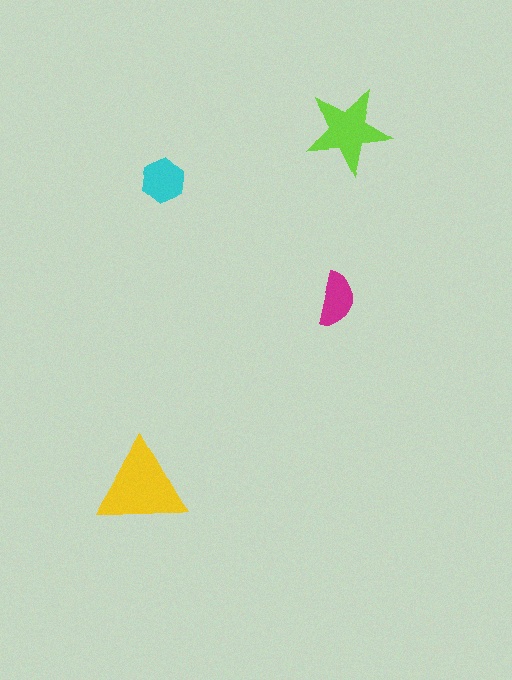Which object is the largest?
The yellow triangle.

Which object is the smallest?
The magenta semicircle.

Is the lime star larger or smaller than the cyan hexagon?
Larger.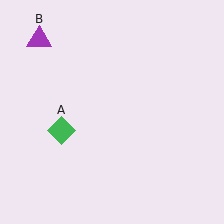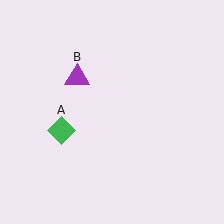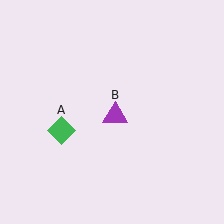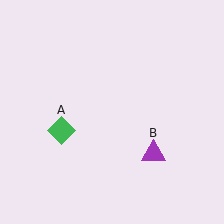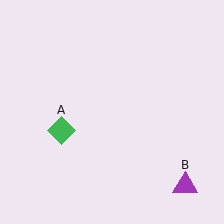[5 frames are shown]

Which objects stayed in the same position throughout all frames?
Green diamond (object A) remained stationary.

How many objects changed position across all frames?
1 object changed position: purple triangle (object B).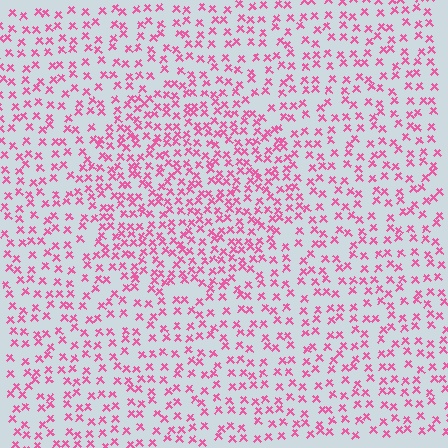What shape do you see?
I see a circle.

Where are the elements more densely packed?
The elements are more densely packed inside the circle boundary.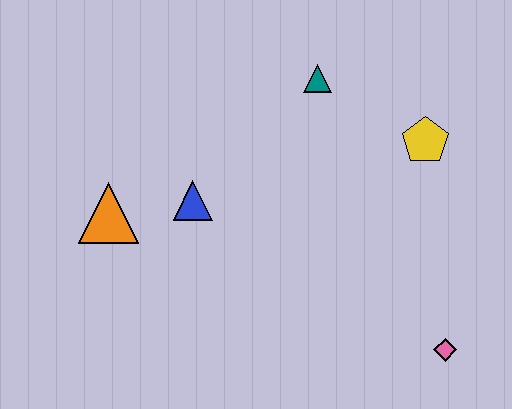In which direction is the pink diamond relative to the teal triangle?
The pink diamond is below the teal triangle.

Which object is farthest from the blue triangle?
The pink diamond is farthest from the blue triangle.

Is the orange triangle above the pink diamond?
Yes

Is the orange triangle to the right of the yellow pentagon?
No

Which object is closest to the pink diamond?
The yellow pentagon is closest to the pink diamond.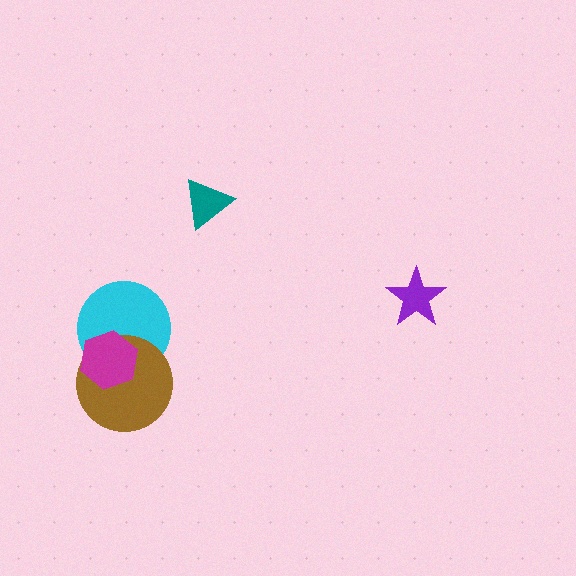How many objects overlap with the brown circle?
2 objects overlap with the brown circle.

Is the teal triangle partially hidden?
No, no other shape covers it.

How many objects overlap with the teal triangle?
0 objects overlap with the teal triangle.